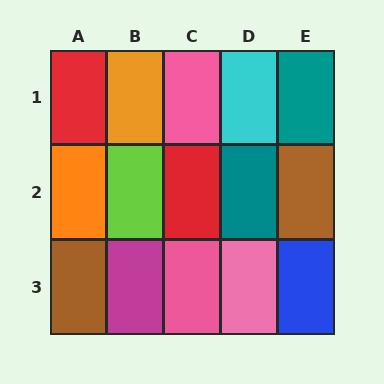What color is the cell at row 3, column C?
Pink.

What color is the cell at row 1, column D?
Cyan.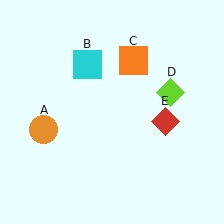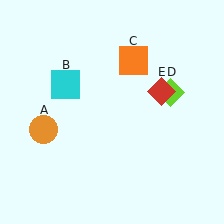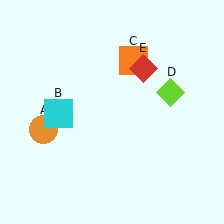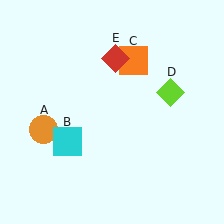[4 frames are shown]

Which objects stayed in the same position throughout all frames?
Orange circle (object A) and orange square (object C) and lime diamond (object D) remained stationary.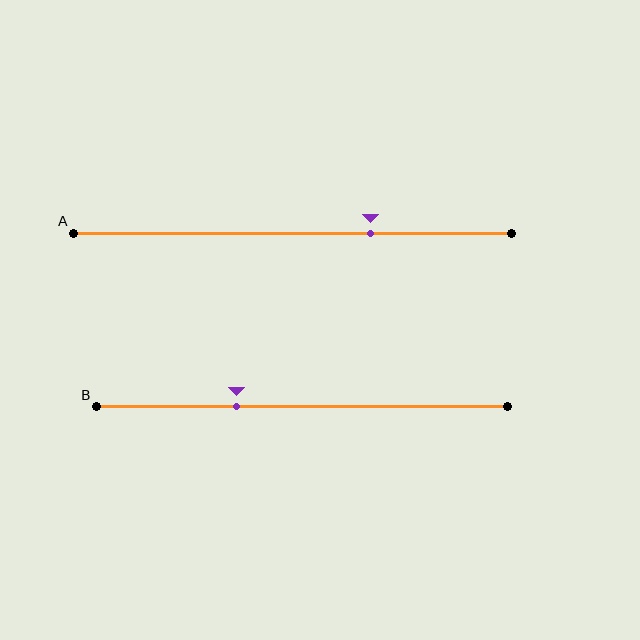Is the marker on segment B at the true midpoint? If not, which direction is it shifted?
No, the marker on segment B is shifted to the left by about 16% of the segment length.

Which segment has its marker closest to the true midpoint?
Segment B has its marker closest to the true midpoint.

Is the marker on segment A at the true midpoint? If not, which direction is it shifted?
No, the marker on segment A is shifted to the right by about 18% of the segment length.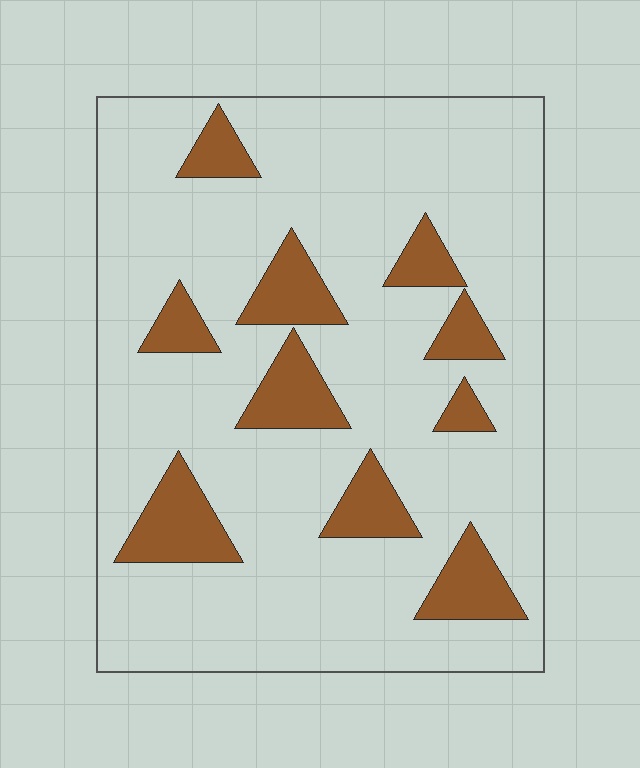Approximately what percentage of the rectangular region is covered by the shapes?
Approximately 15%.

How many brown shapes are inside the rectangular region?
10.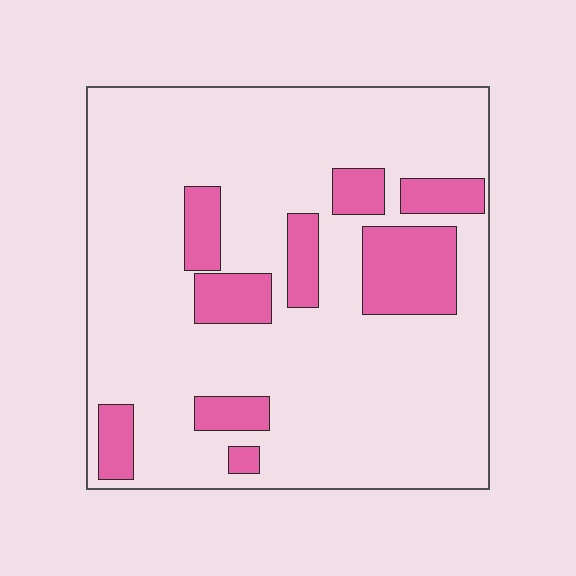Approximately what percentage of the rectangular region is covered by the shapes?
Approximately 20%.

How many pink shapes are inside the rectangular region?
9.